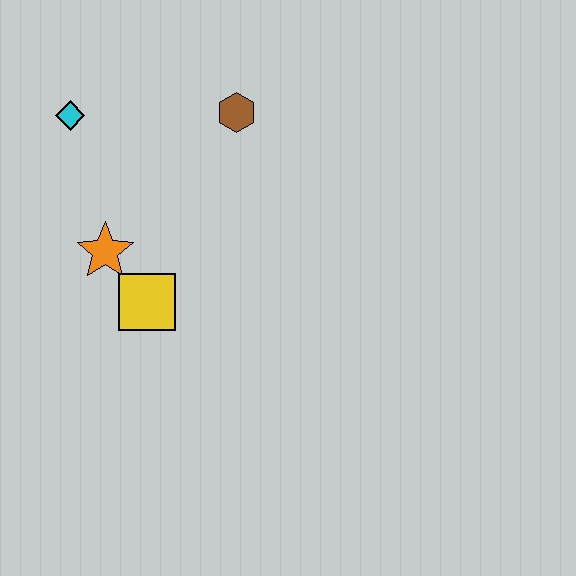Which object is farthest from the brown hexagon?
The yellow square is farthest from the brown hexagon.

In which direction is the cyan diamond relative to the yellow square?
The cyan diamond is above the yellow square.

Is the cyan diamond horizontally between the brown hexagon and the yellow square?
No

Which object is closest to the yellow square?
The orange star is closest to the yellow square.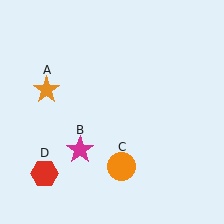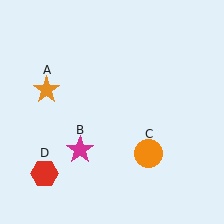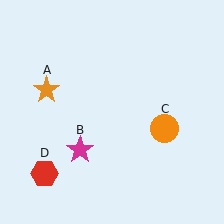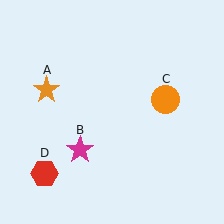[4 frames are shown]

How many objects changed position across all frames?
1 object changed position: orange circle (object C).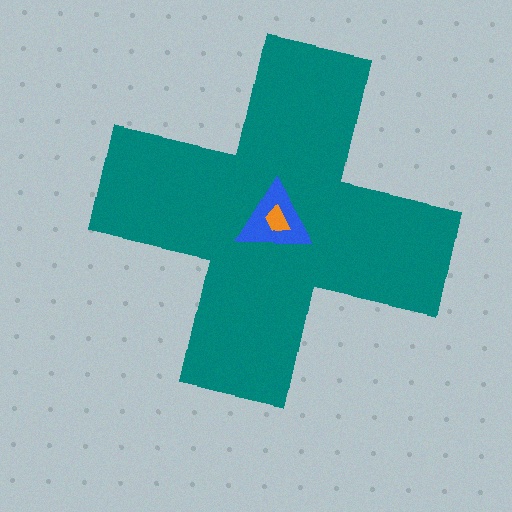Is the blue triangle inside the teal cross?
Yes.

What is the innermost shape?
The orange trapezoid.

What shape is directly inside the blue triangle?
The orange trapezoid.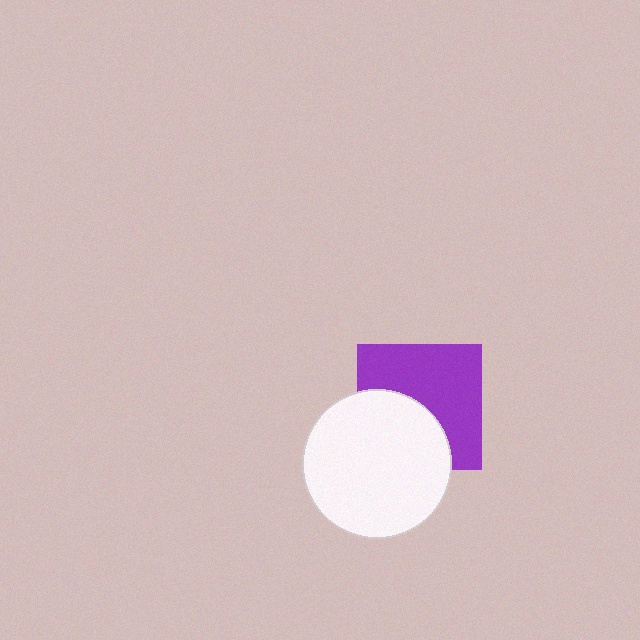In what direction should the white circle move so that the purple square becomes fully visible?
The white circle should move toward the lower-left. That is the shortest direction to clear the overlap and leave the purple square fully visible.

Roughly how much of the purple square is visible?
About half of it is visible (roughly 59%).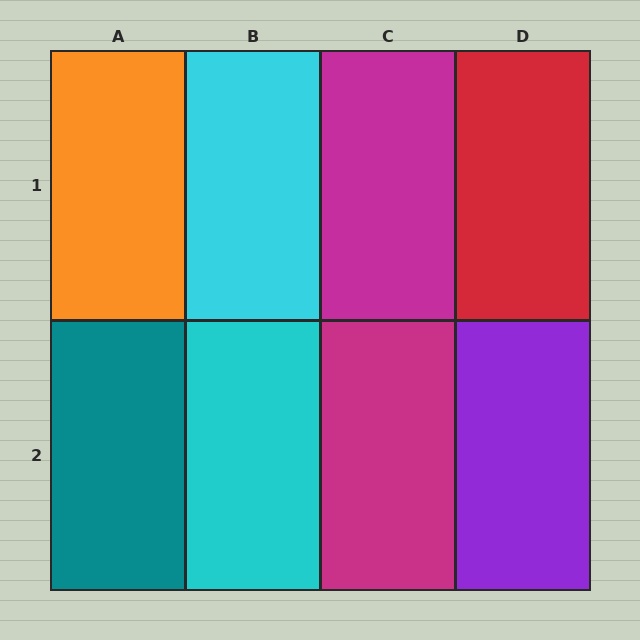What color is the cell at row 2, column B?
Cyan.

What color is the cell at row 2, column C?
Magenta.